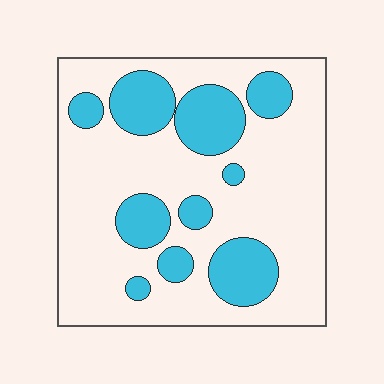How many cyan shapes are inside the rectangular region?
10.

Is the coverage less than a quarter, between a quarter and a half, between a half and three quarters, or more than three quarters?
Between a quarter and a half.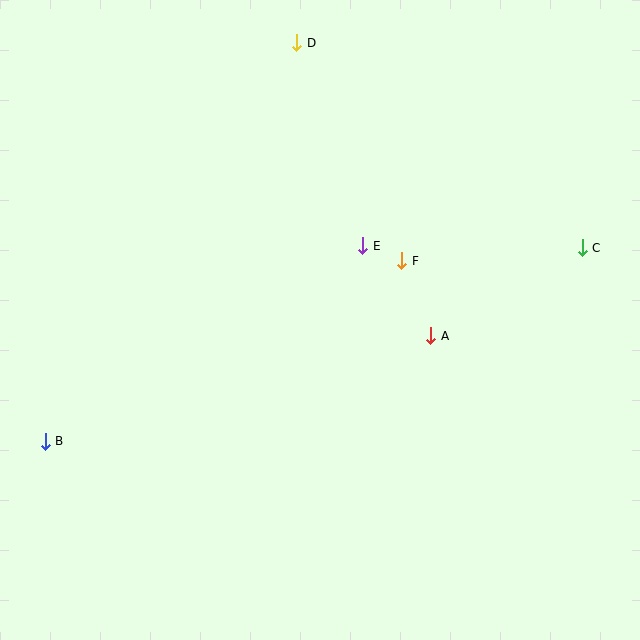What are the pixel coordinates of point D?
Point D is at (297, 43).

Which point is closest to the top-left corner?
Point D is closest to the top-left corner.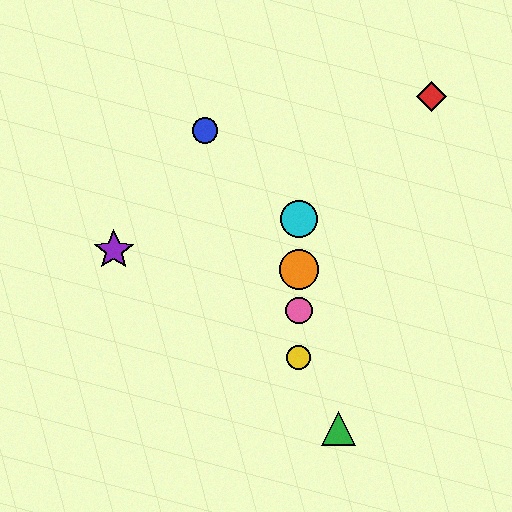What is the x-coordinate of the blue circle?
The blue circle is at x≈205.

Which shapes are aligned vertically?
The yellow circle, the orange circle, the cyan circle, the pink circle are aligned vertically.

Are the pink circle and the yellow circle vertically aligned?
Yes, both are at x≈299.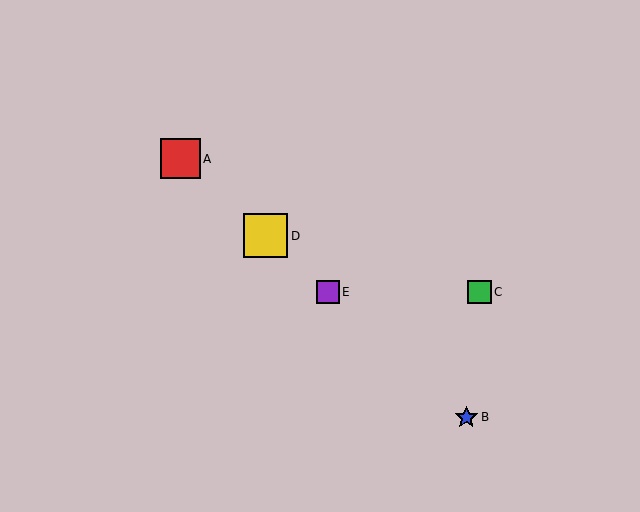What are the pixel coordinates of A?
Object A is at (180, 159).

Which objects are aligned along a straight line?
Objects A, B, D, E are aligned along a straight line.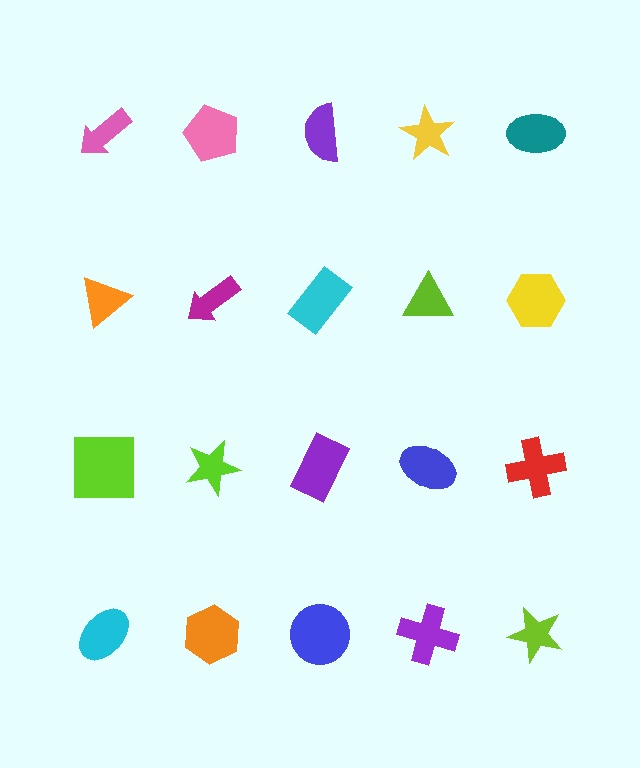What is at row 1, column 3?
A purple semicircle.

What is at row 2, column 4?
A lime triangle.